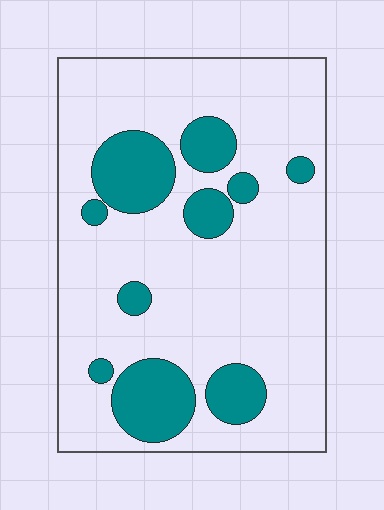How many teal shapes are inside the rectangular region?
10.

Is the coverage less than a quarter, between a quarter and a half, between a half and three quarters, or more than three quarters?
Less than a quarter.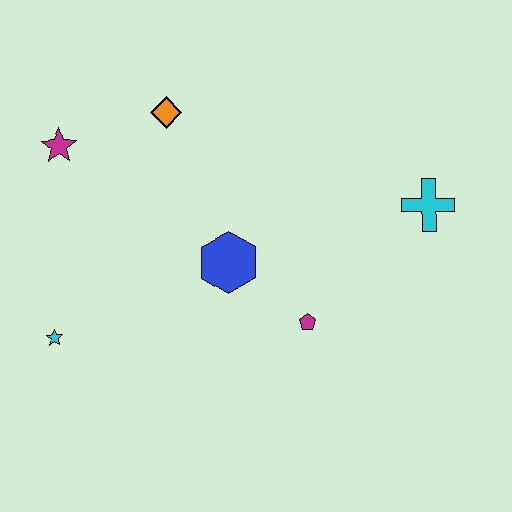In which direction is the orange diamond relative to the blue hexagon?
The orange diamond is above the blue hexagon.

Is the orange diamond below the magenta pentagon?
No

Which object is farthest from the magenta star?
The cyan cross is farthest from the magenta star.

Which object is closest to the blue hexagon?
The magenta pentagon is closest to the blue hexagon.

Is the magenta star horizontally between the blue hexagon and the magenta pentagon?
No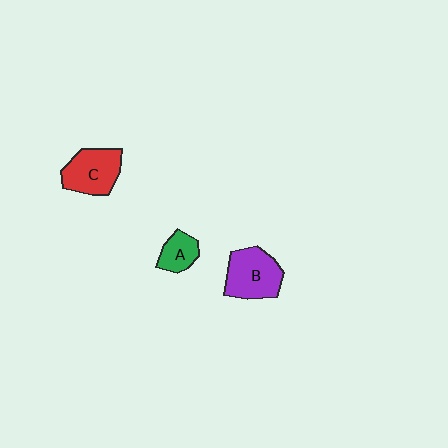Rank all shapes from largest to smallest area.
From largest to smallest: B (purple), C (red), A (green).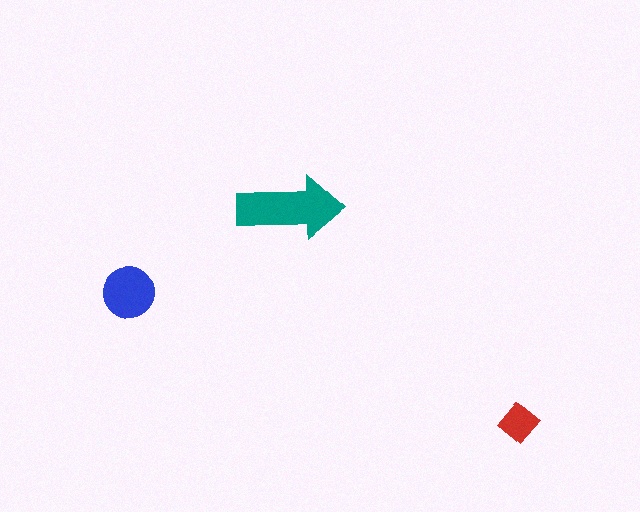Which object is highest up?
The teal arrow is topmost.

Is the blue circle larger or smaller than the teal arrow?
Smaller.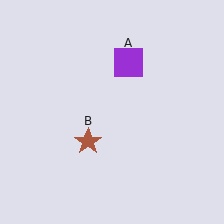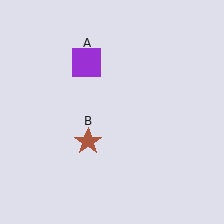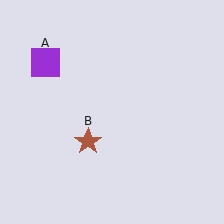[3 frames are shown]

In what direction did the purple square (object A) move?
The purple square (object A) moved left.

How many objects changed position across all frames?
1 object changed position: purple square (object A).